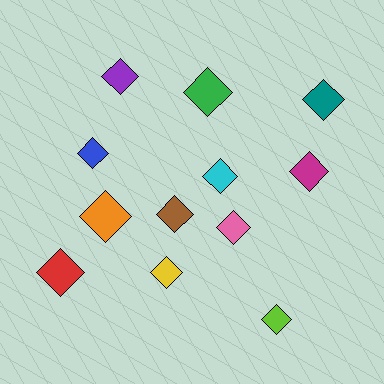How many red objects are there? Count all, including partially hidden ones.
There is 1 red object.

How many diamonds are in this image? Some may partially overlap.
There are 12 diamonds.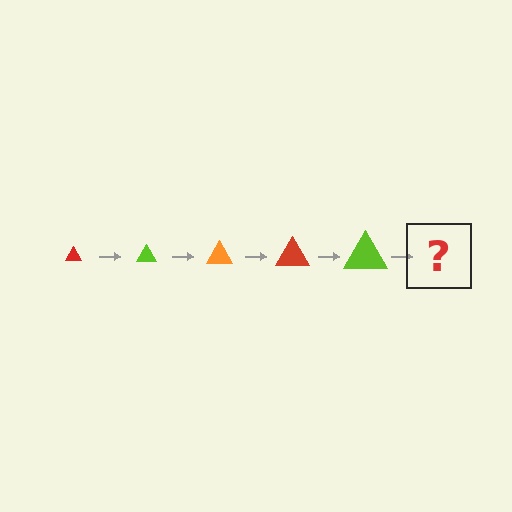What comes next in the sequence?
The next element should be an orange triangle, larger than the previous one.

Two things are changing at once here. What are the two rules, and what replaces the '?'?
The two rules are that the triangle grows larger each step and the color cycles through red, lime, and orange. The '?' should be an orange triangle, larger than the previous one.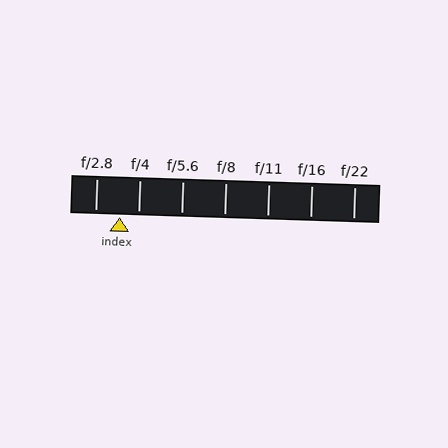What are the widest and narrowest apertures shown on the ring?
The widest aperture shown is f/2.8 and the narrowest is f/22.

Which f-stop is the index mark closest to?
The index mark is closest to f/4.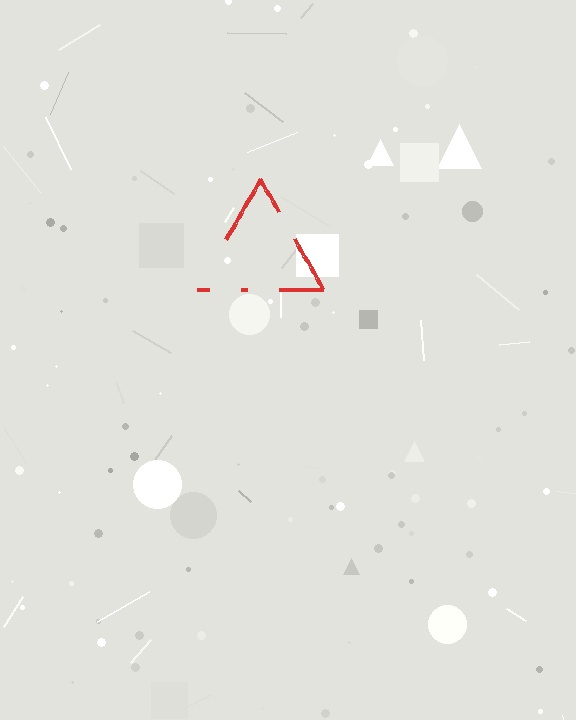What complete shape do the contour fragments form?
The contour fragments form a triangle.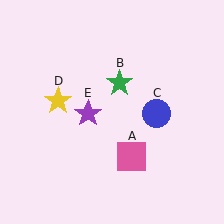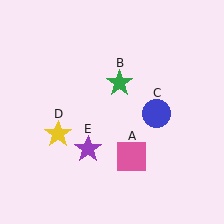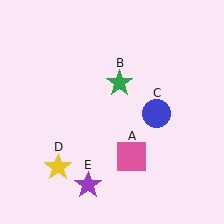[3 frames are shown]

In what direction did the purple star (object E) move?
The purple star (object E) moved down.